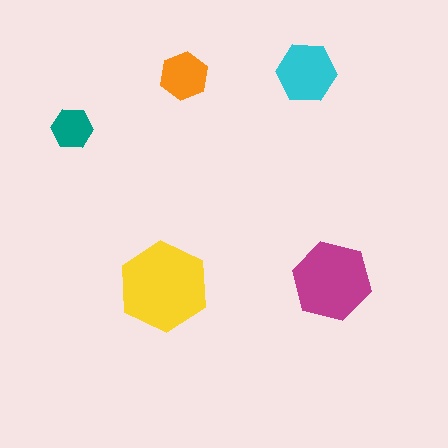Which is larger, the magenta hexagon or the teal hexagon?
The magenta one.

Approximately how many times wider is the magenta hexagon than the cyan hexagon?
About 1.5 times wider.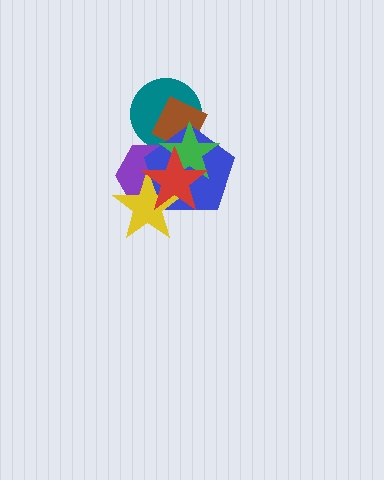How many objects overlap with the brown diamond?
4 objects overlap with the brown diamond.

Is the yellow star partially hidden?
Yes, it is partially covered by another shape.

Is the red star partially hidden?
No, no other shape covers it.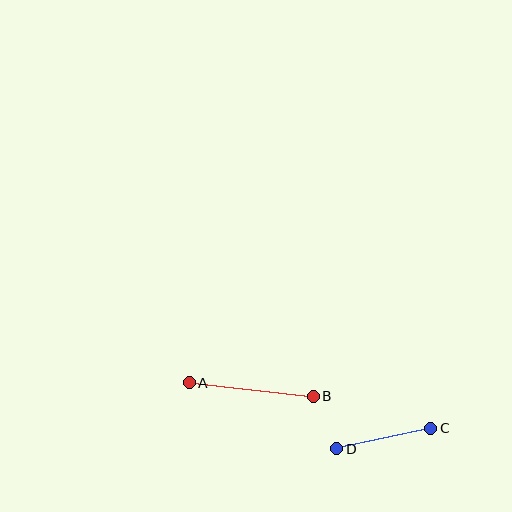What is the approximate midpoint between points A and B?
The midpoint is at approximately (251, 390) pixels.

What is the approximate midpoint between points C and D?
The midpoint is at approximately (384, 438) pixels.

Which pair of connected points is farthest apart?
Points A and B are farthest apart.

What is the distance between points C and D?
The distance is approximately 96 pixels.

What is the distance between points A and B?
The distance is approximately 124 pixels.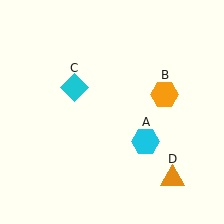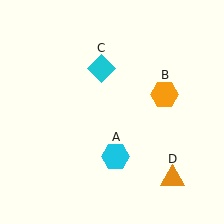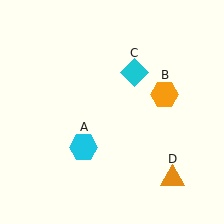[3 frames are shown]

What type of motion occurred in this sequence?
The cyan hexagon (object A), cyan diamond (object C) rotated clockwise around the center of the scene.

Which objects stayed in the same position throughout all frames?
Orange hexagon (object B) and orange triangle (object D) remained stationary.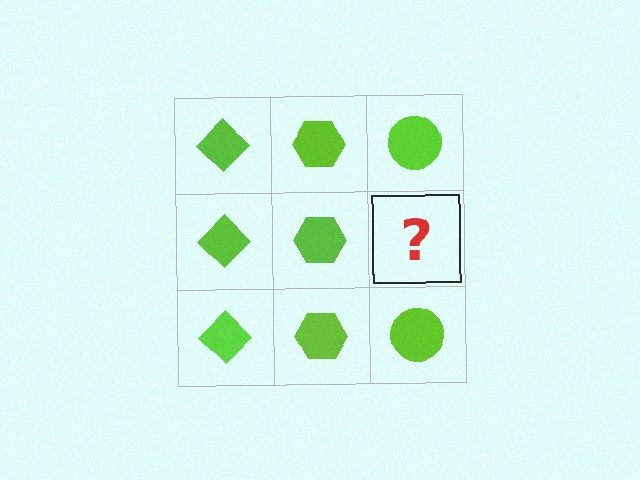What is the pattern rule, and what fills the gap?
The rule is that each column has a consistent shape. The gap should be filled with a lime circle.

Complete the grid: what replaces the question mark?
The question mark should be replaced with a lime circle.